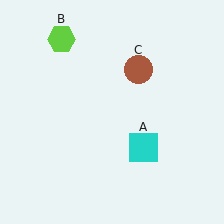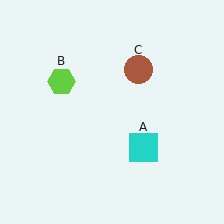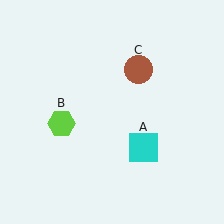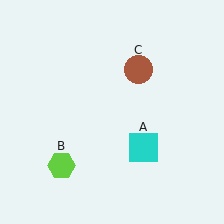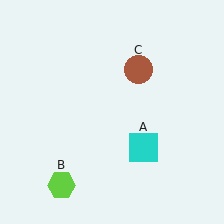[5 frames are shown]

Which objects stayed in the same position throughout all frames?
Cyan square (object A) and brown circle (object C) remained stationary.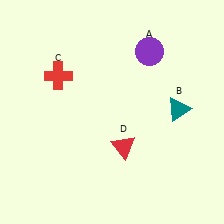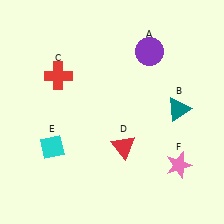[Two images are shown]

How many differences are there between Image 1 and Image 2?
There are 2 differences between the two images.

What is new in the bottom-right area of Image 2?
A pink star (F) was added in the bottom-right area of Image 2.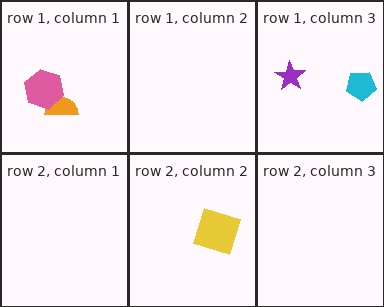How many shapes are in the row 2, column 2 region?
1.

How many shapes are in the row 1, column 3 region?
2.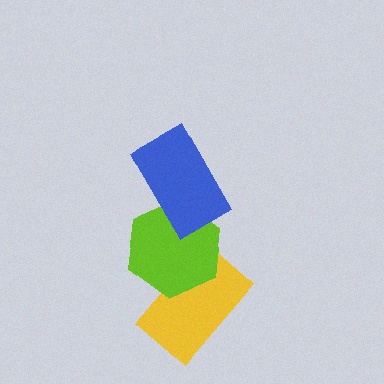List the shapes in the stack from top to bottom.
From top to bottom: the blue rectangle, the lime hexagon, the yellow rectangle.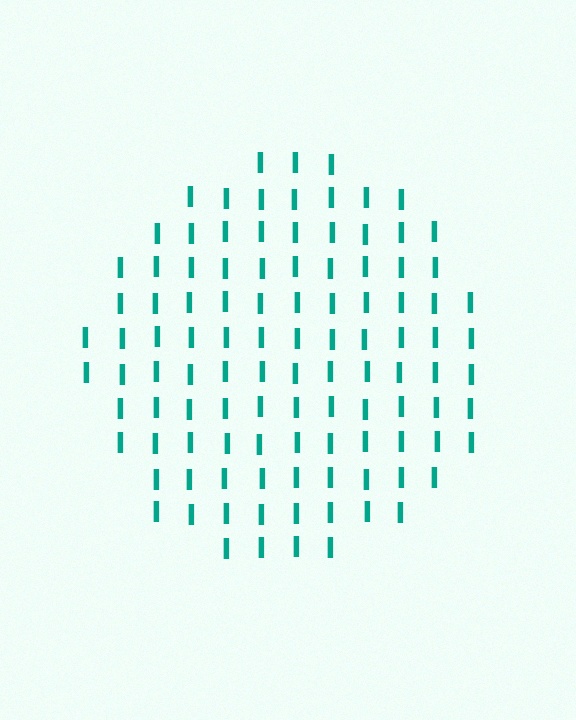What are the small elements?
The small elements are letter I's.